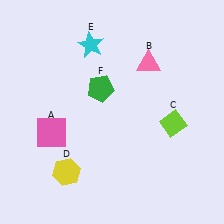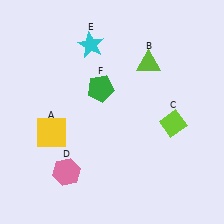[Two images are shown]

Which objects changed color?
A changed from pink to yellow. B changed from pink to lime. D changed from yellow to pink.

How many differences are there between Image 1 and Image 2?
There are 3 differences between the two images.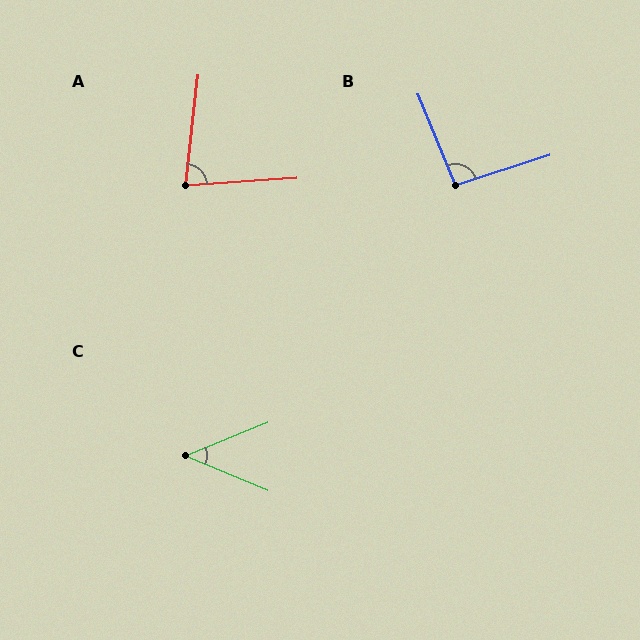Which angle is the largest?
B, at approximately 94 degrees.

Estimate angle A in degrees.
Approximately 80 degrees.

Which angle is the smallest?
C, at approximately 45 degrees.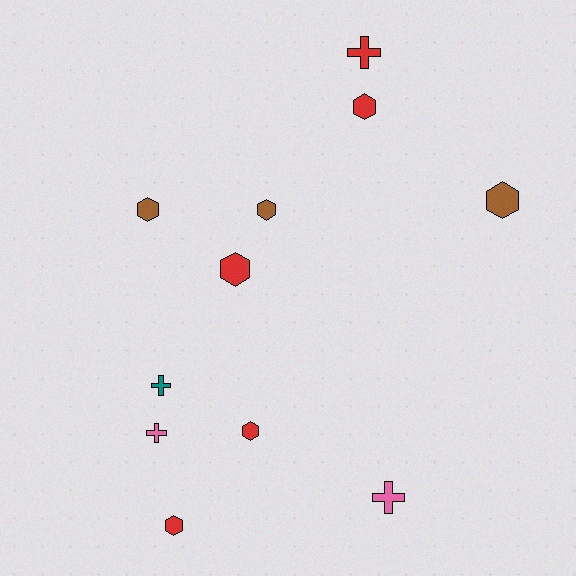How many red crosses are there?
There is 1 red cross.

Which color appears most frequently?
Red, with 5 objects.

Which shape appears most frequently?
Hexagon, with 7 objects.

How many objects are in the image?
There are 11 objects.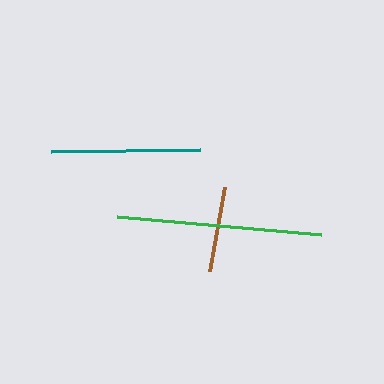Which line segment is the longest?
The green line is the longest at approximately 206 pixels.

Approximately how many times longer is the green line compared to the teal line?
The green line is approximately 1.4 times the length of the teal line.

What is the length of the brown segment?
The brown segment is approximately 86 pixels long.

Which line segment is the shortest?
The brown line is the shortest at approximately 86 pixels.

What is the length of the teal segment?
The teal segment is approximately 149 pixels long.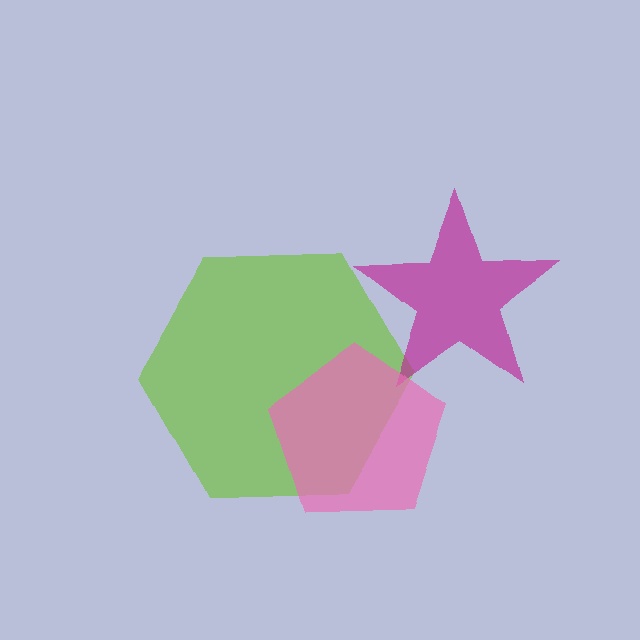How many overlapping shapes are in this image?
There are 3 overlapping shapes in the image.